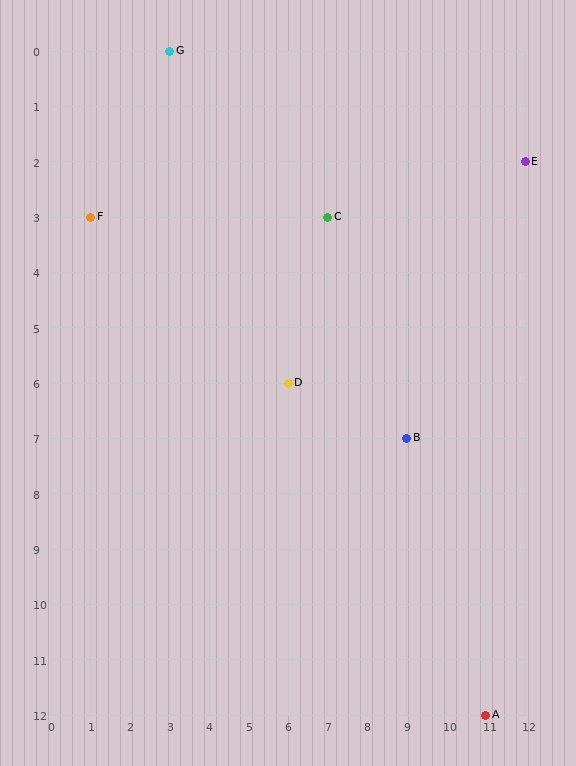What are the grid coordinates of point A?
Point A is at grid coordinates (11, 12).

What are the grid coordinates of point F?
Point F is at grid coordinates (1, 3).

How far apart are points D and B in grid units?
Points D and B are 3 columns and 1 row apart (about 3.2 grid units diagonally).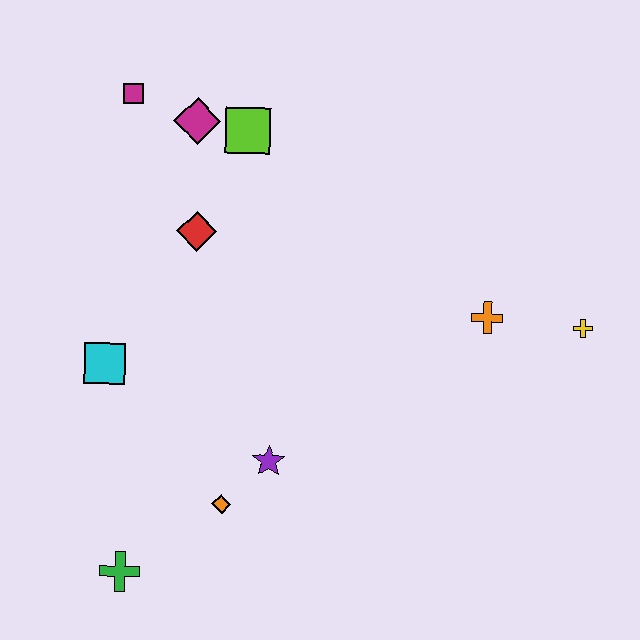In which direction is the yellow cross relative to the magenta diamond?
The yellow cross is to the right of the magenta diamond.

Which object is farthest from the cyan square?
The yellow cross is farthest from the cyan square.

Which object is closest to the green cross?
The orange diamond is closest to the green cross.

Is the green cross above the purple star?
No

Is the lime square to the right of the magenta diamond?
Yes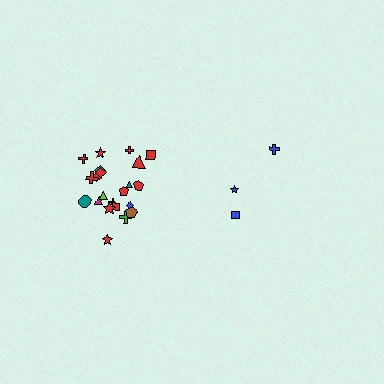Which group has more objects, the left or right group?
The left group.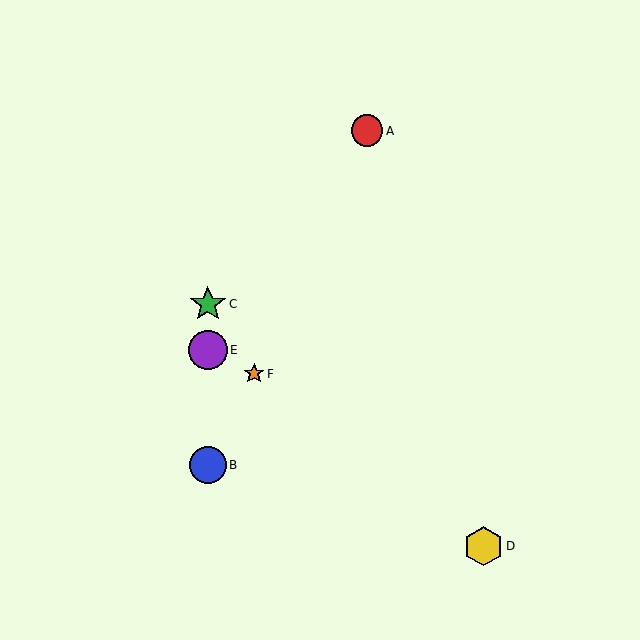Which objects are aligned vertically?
Objects B, C, E are aligned vertically.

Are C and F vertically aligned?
No, C is at x≈208 and F is at x≈254.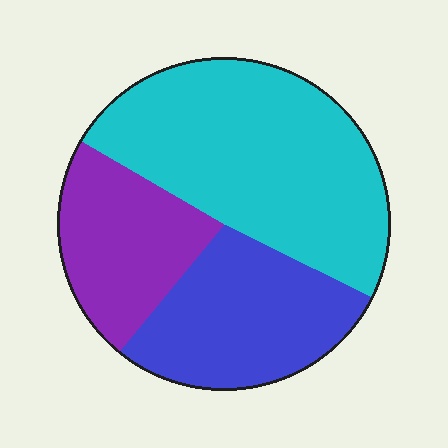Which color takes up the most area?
Cyan, at roughly 50%.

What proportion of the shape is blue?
Blue covers about 30% of the shape.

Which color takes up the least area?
Purple, at roughly 25%.